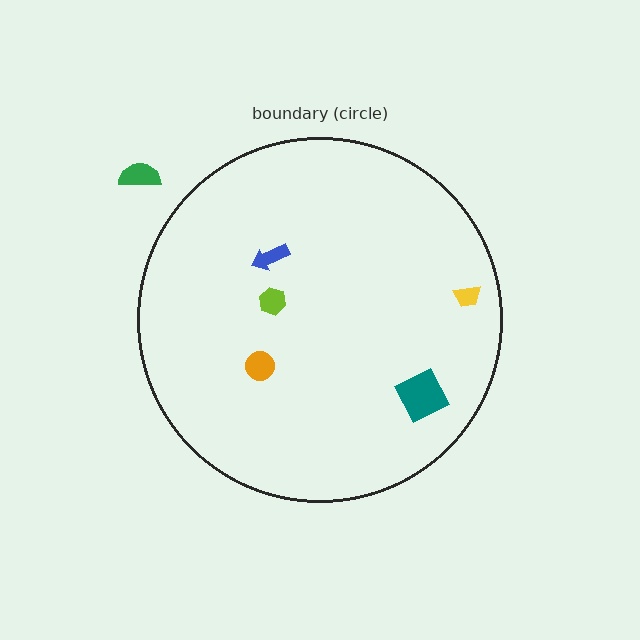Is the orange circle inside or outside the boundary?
Inside.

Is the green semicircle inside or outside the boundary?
Outside.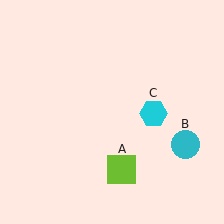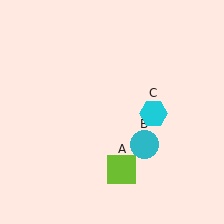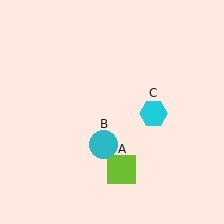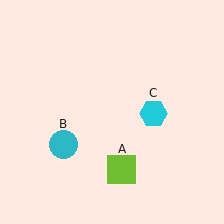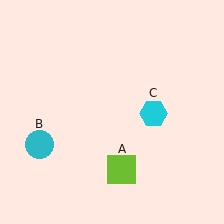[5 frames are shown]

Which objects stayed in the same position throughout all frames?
Lime square (object A) and cyan hexagon (object C) remained stationary.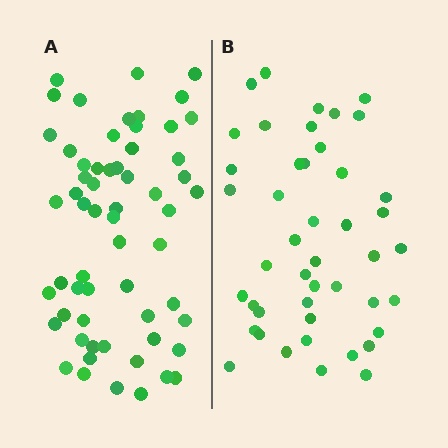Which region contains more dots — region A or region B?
Region A (the left region) has more dots.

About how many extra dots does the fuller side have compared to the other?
Region A has approximately 15 more dots than region B.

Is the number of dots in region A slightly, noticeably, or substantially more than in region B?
Region A has noticeably more, but not dramatically so. The ratio is roughly 1.3 to 1.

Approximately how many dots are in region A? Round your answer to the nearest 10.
About 60 dots.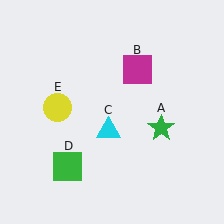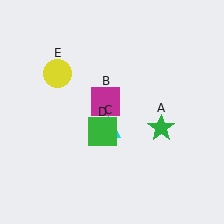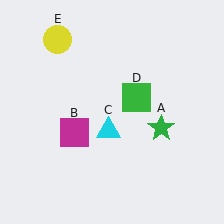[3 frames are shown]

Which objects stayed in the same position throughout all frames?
Green star (object A) and cyan triangle (object C) remained stationary.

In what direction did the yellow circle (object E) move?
The yellow circle (object E) moved up.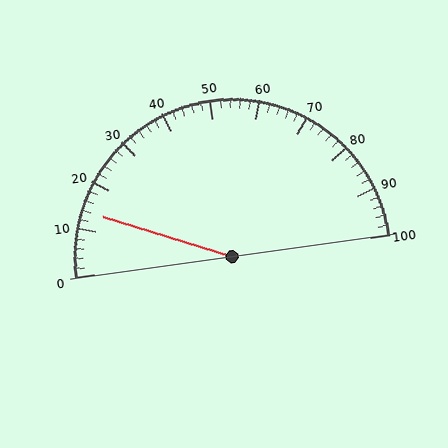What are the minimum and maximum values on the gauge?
The gauge ranges from 0 to 100.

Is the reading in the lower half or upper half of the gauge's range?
The reading is in the lower half of the range (0 to 100).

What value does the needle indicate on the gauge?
The needle indicates approximately 14.